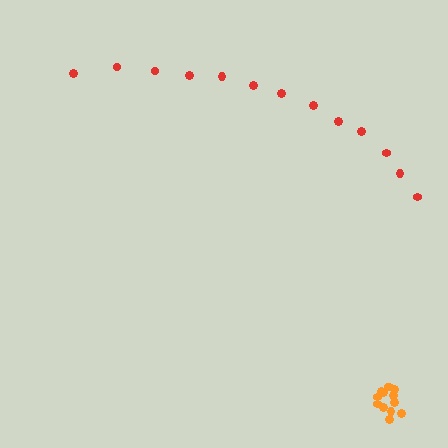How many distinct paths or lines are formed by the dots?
There are 2 distinct paths.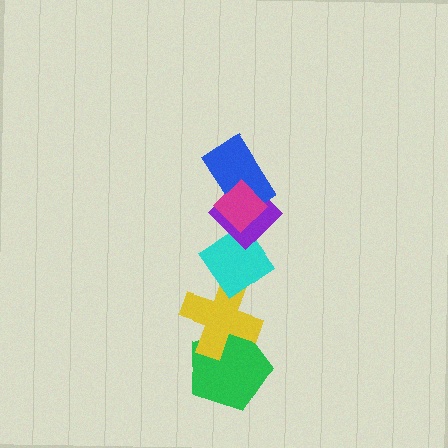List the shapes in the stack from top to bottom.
From top to bottom: the magenta diamond, the blue rectangle, the purple diamond, the cyan diamond, the yellow cross, the green pentagon.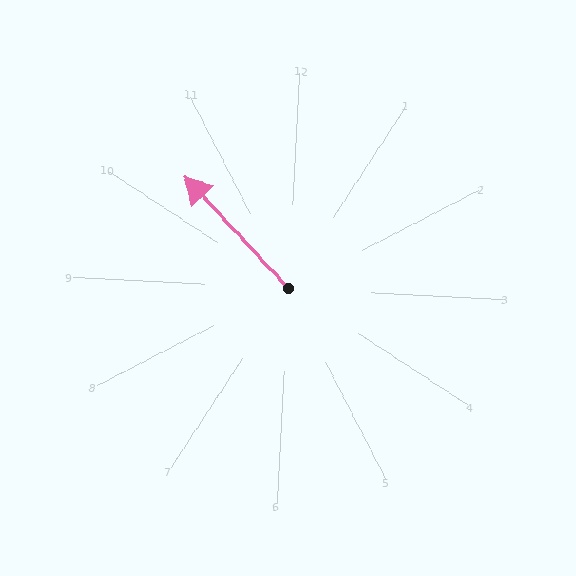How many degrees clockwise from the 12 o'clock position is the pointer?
Approximately 314 degrees.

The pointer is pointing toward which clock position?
Roughly 10 o'clock.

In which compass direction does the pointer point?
Northwest.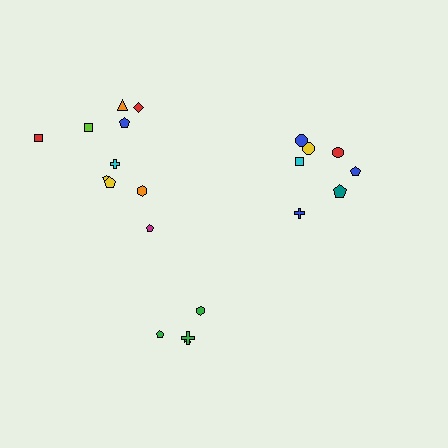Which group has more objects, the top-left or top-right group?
The top-left group.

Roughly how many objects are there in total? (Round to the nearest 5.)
Roughly 20 objects in total.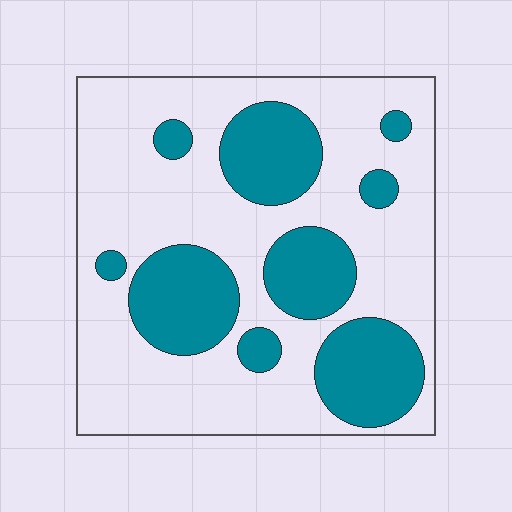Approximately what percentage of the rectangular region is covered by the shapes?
Approximately 30%.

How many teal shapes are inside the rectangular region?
9.